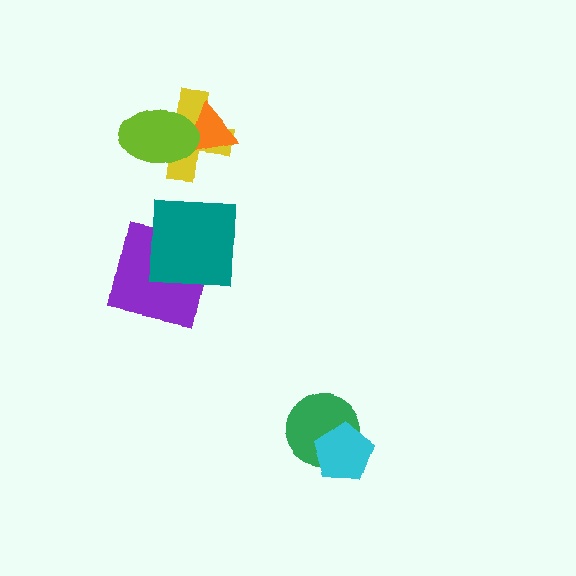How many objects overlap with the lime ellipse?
2 objects overlap with the lime ellipse.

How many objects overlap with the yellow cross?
2 objects overlap with the yellow cross.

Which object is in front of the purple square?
The teal square is in front of the purple square.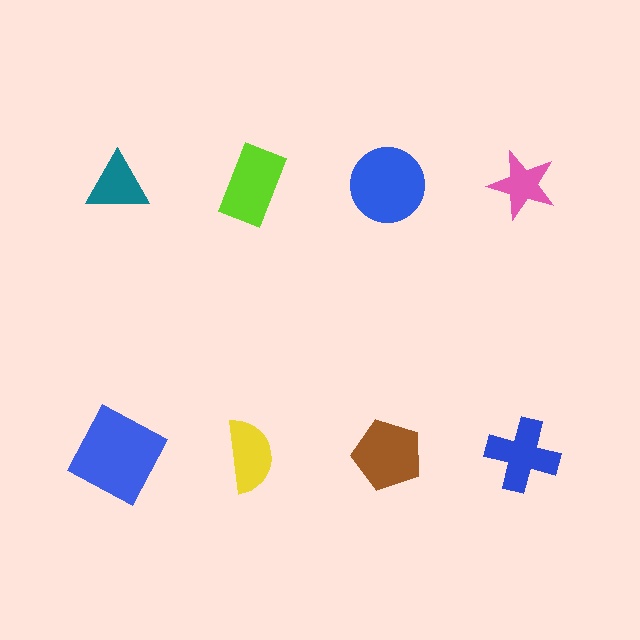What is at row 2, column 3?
A brown pentagon.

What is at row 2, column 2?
A yellow semicircle.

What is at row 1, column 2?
A lime rectangle.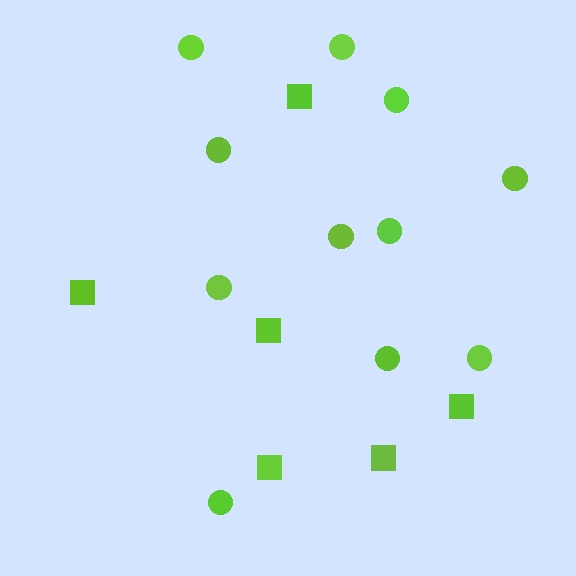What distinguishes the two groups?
There are 2 groups: one group of circles (11) and one group of squares (6).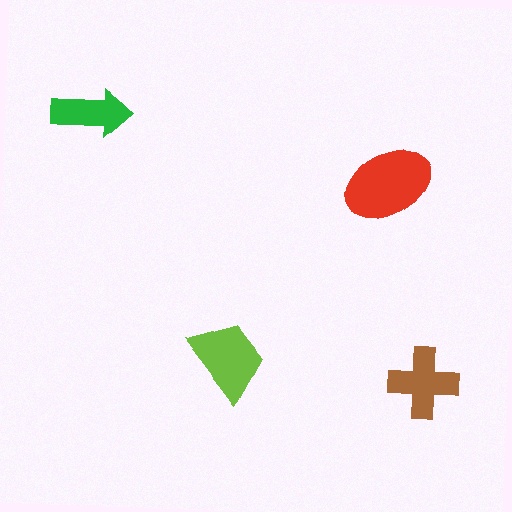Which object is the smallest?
The green arrow.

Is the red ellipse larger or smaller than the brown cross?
Larger.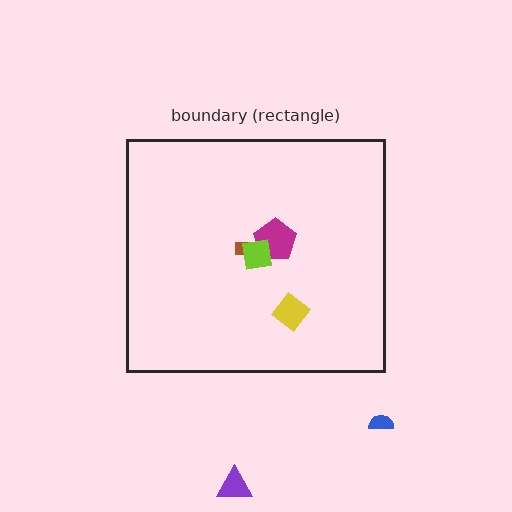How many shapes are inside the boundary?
4 inside, 2 outside.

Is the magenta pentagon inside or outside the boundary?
Inside.